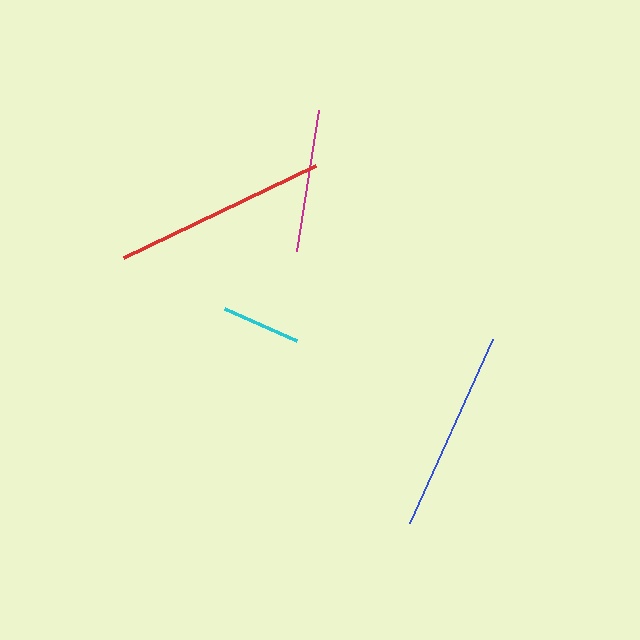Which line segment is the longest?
The red line is the longest at approximately 213 pixels.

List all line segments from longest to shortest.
From longest to shortest: red, blue, magenta, cyan.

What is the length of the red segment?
The red segment is approximately 213 pixels long.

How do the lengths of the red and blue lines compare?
The red and blue lines are approximately the same length.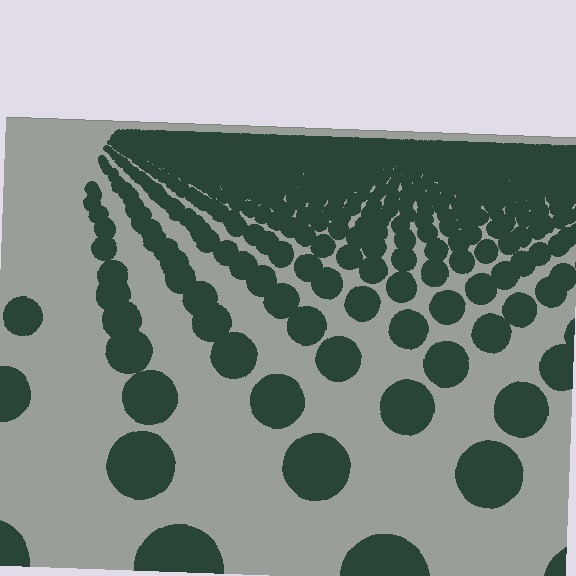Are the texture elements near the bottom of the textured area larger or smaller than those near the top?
Larger. Near the bottom, elements are closer to the viewer and appear at a bigger on-screen size.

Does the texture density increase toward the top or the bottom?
Density increases toward the top.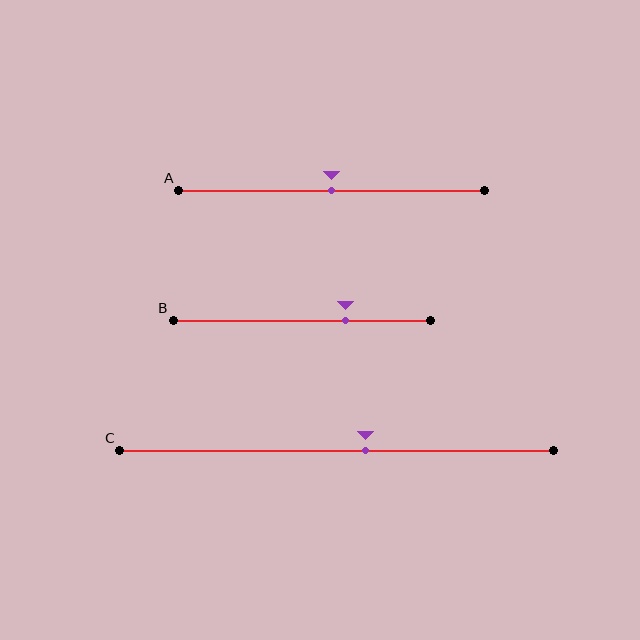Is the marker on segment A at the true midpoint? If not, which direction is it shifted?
Yes, the marker on segment A is at the true midpoint.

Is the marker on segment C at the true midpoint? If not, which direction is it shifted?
No, the marker on segment C is shifted to the right by about 7% of the segment length.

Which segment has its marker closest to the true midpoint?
Segment A has its marker closest to the true midpoint.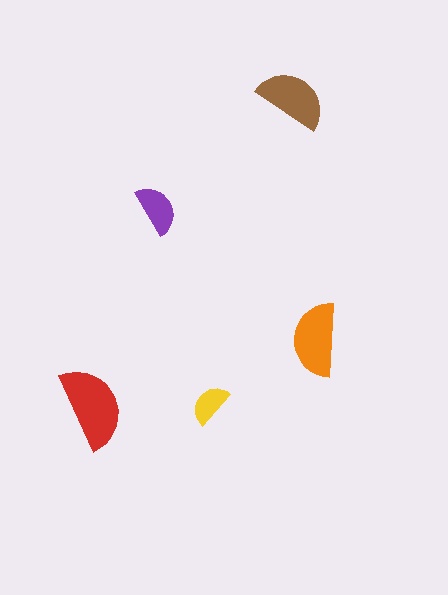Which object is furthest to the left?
The red semicircle is leftmost.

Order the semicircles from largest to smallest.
the red one, the orange one, the brown one, the purple one, the yellow one.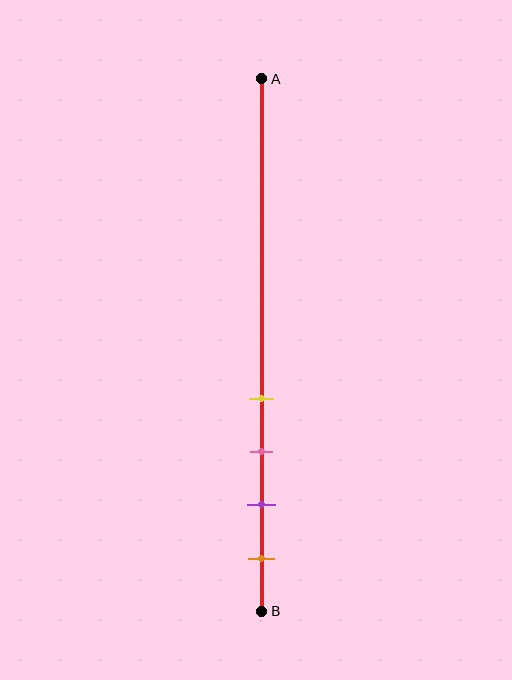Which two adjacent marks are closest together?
The yellow and pink marks are the closest adjacent pair.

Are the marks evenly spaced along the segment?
Yes, the marks are approximately evenly spaced.